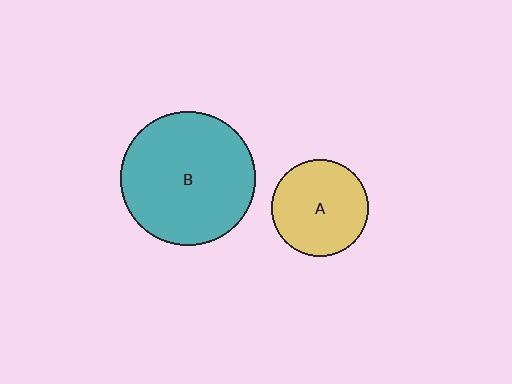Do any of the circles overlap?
No, none of the circles overlap.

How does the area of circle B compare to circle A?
Approximately 1.9 times.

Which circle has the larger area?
Circle B (teal).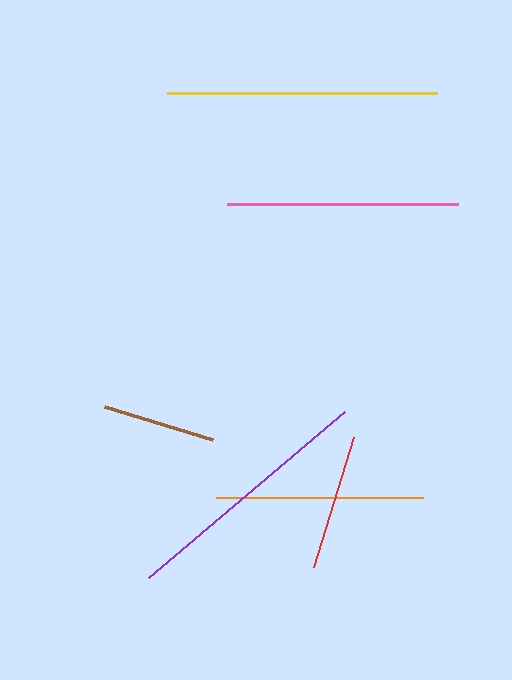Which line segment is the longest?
The yellow line is the longest at approximately 270 pixels.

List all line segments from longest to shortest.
From longest to shortest: yellow, purple, pink, orange, red, brown.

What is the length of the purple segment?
The purple segment is approximately 257 pixels long.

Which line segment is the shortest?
The brown line is the shortest at approximately 114 pixels.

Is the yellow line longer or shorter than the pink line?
The yellow line is longer than the pink line.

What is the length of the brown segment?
The brown segment is approximately 114 pixels long.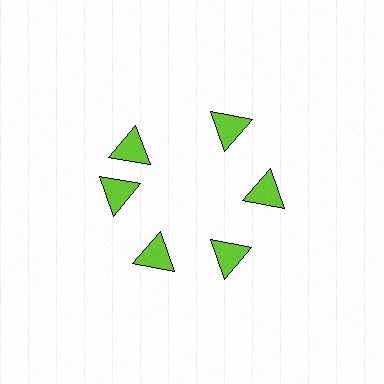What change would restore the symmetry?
The symmetry would be restored by rotating it back into even spacing with its neighbors so that all 6 triangles sit at equal angles and equal distance from the center.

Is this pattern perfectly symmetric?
No. The 6 lime triangles are arranged in a ring, but one element near the 11 o'clock position is rotated out of alignment along the ring, breaking the 6-fold rotational symmetry.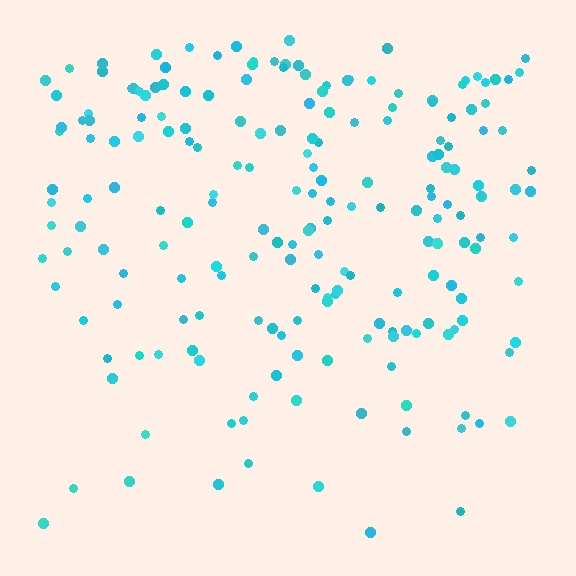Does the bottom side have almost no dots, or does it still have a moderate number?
Still a moderate number, just noticeably fewer than the top.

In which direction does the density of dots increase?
From bottom to top, with the top side densest.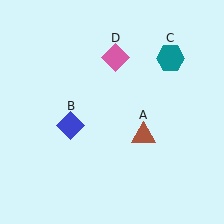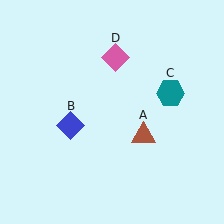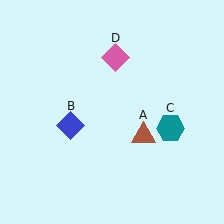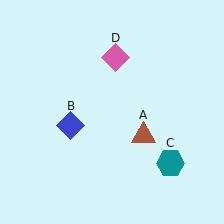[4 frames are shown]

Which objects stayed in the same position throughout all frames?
Brown triangle (object A) and blue diamond (object B) and pink diamond (object D) remained stationary.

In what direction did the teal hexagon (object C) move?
The teal hexagon (object C) moved down.